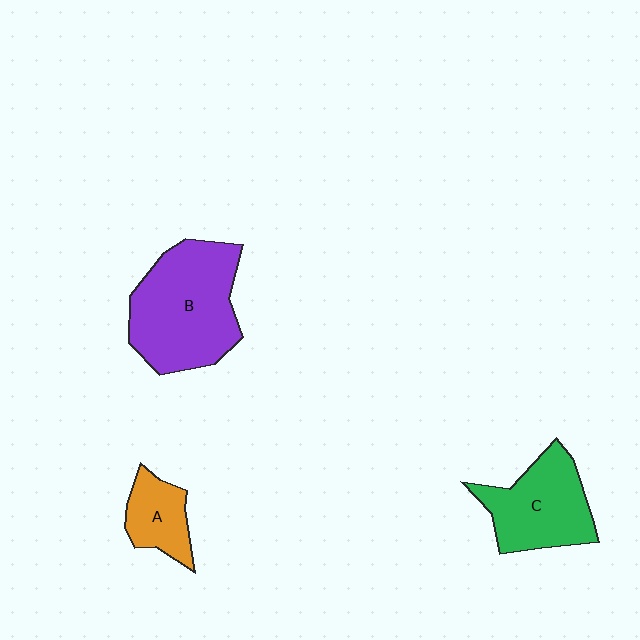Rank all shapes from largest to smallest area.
From largest to smallest: B (purple), C (green), A (orange).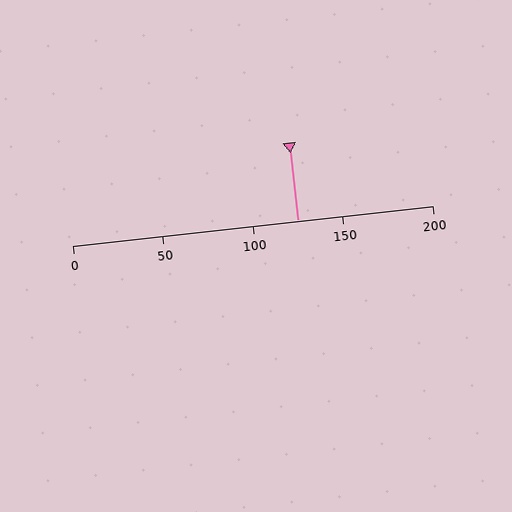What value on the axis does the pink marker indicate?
The marker indicates approximately 125.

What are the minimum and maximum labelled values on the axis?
The axis runs from 0 to 200.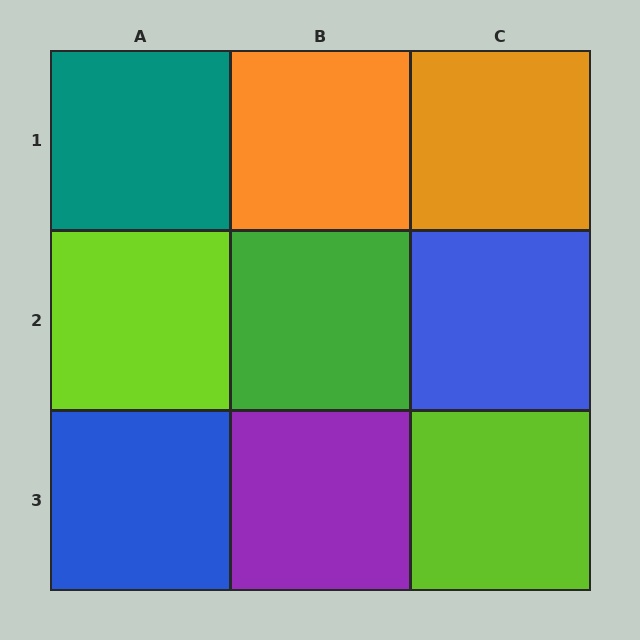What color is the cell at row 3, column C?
Lime.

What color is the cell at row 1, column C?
Orange.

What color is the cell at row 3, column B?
Purple.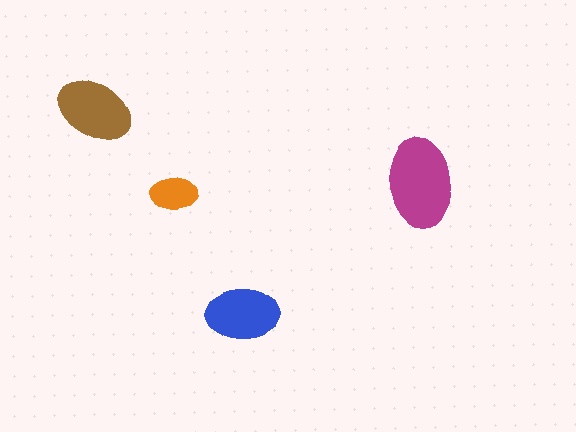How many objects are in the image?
There are 4 objects in the image.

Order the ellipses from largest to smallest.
the magenta one, the brown one, the blue one, the orange one.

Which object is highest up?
The brown ellipse is topmost.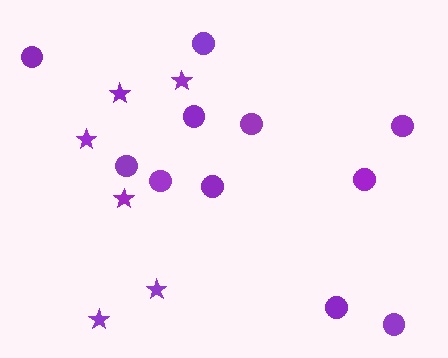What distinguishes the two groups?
There are 2 groups: one group of stars (6) and one group of circles (11).